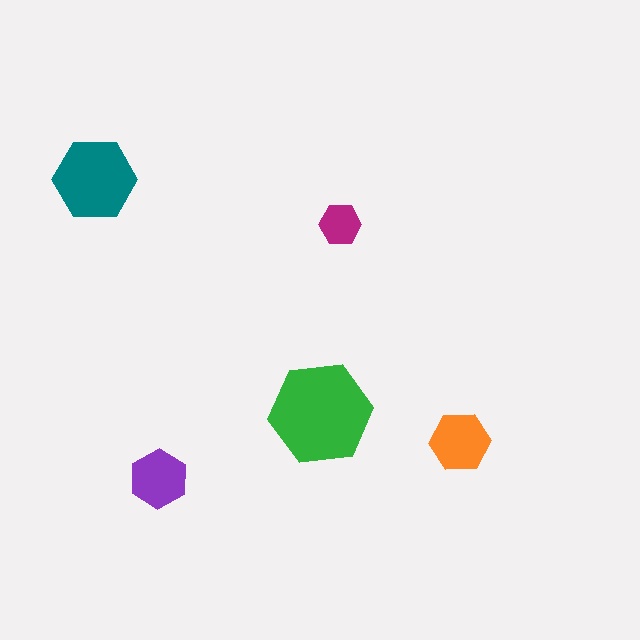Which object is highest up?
The teal hexagon is topmost.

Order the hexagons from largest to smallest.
the green one, the teal one, the orange one, the purple one, the magenta one.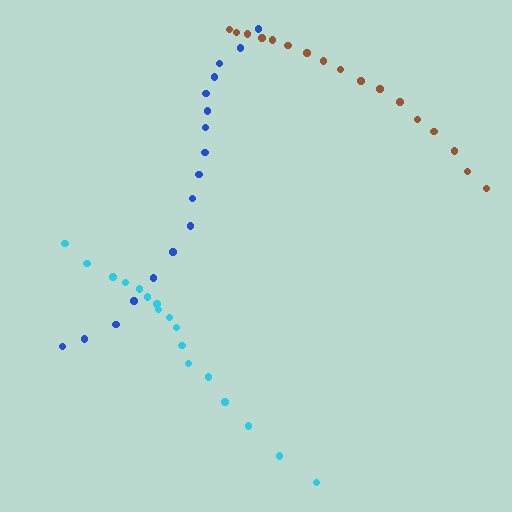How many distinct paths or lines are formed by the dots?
There are 3 distinct paths.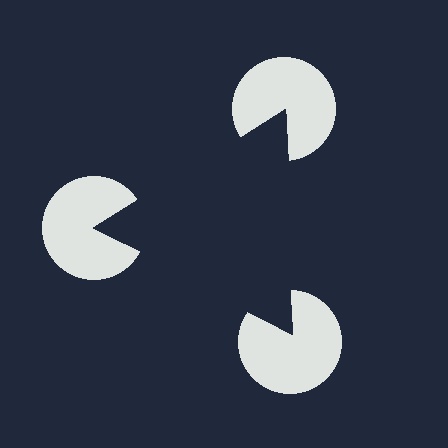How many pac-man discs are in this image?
There are 3 — one at each vertex of the illusory triangle.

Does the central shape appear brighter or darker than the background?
It typically appears slightly darker than the background, even though no actual brightness change is drawn.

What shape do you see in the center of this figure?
An illusory triangle — its edges are inferred from the aligned wedge cuts in the pac-man discs, not physically drawn.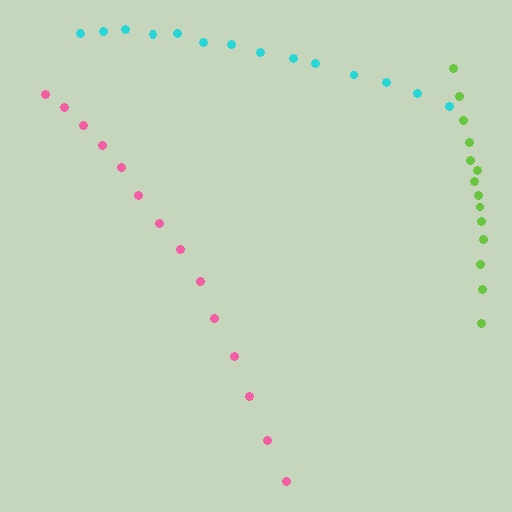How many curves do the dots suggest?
There are 3 distinct paths.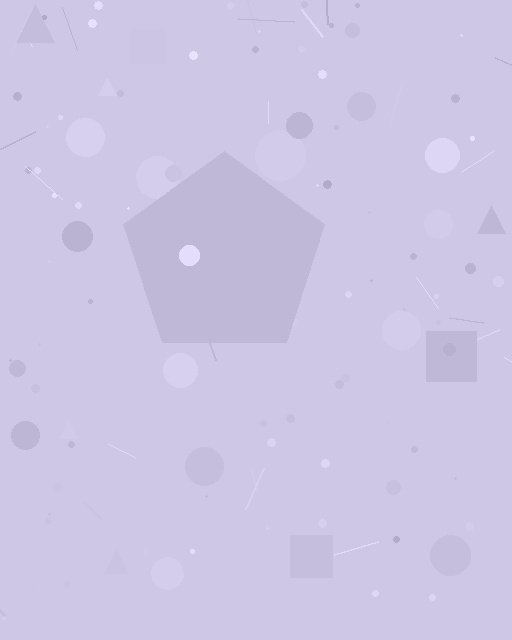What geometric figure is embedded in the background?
A pentagon is embedded in the background.